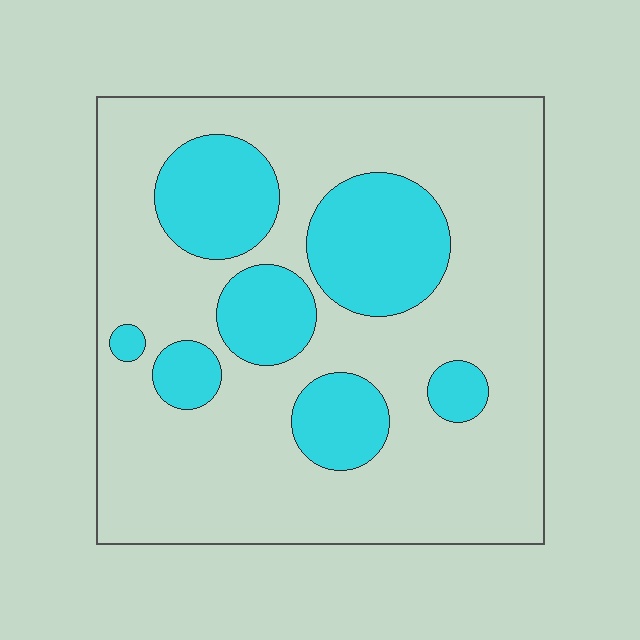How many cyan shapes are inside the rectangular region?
7.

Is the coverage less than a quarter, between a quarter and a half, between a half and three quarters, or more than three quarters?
Between a quarter and a half.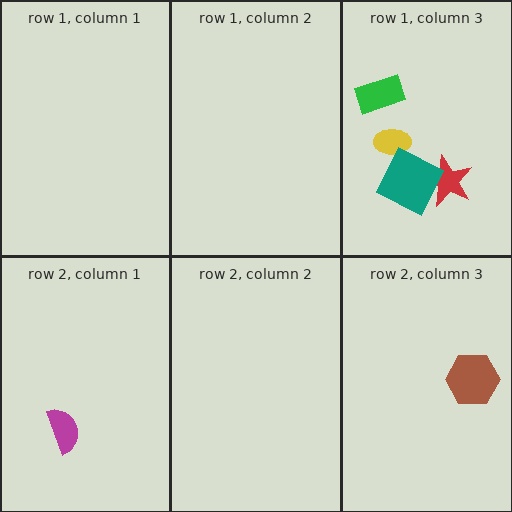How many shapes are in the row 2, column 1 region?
1.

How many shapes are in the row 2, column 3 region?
1.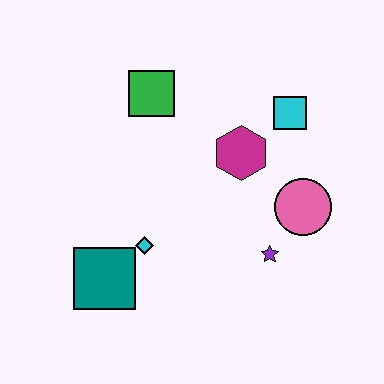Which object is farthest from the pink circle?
The teal square is farthest from the pink circle.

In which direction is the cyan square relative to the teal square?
The cyan square is to the right of the teal square.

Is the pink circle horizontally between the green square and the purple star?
No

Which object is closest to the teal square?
The cyan diamond is closest to the teal square.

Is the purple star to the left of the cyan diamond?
No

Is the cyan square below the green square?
Yes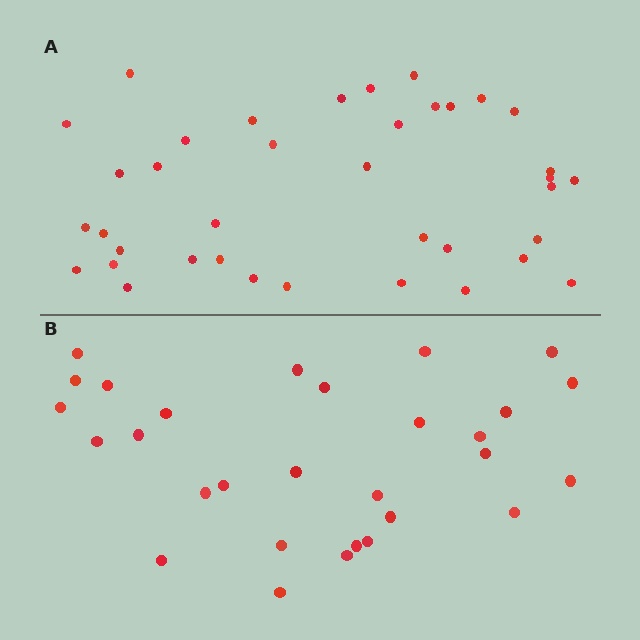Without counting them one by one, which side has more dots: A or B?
Region A (the top region) has more dots.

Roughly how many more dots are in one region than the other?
Region A has roughly 8 or so more dots than region B.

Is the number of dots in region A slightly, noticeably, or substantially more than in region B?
Region A has noticeably more, but not dramatically so. The ratio is roughly 1.3 to 1.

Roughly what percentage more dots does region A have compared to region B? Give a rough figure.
About 30% more.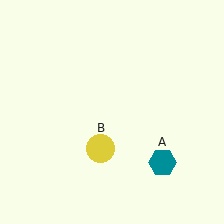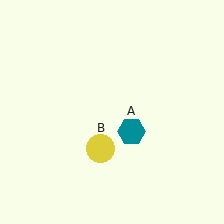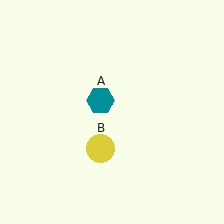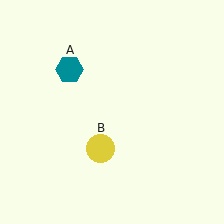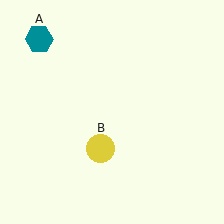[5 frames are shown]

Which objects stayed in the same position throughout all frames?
Yellow circle (object B) remained stationary.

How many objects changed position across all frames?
1 object changed position: teal hexagon (object A).